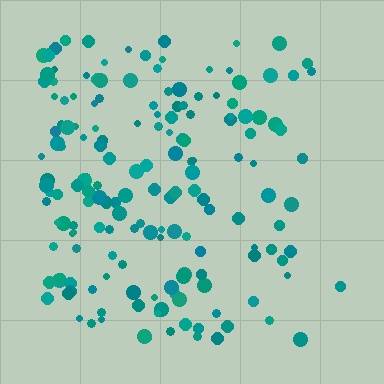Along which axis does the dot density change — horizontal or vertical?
Horizontal.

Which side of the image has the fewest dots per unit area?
The right.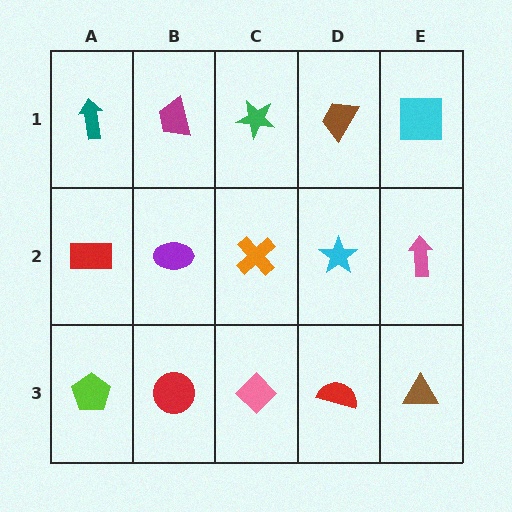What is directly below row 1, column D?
A cyan star.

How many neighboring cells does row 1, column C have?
3.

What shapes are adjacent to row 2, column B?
A magenta trapezoid (row 1, column B), a red circle (row 3, column B), a red rectangle (row 2, column A), an orange cross (row 2, column C).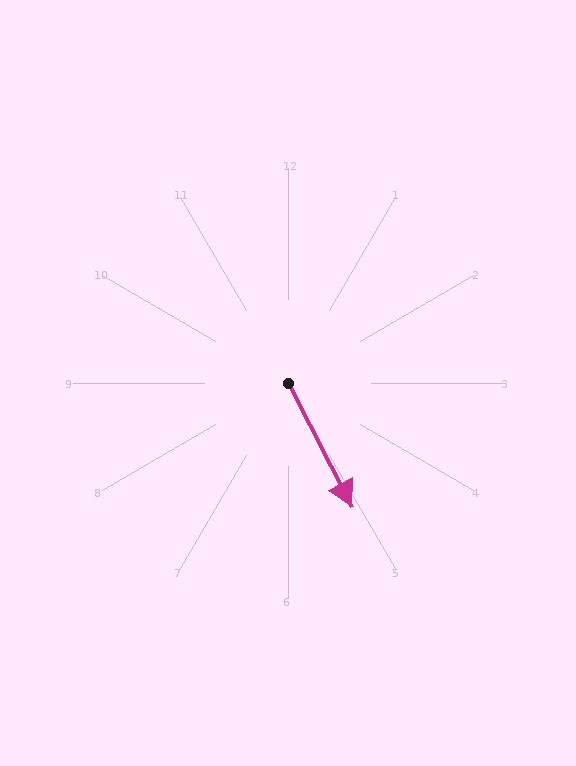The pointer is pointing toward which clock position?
Roughly 5 o'clock.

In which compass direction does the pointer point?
Southeast.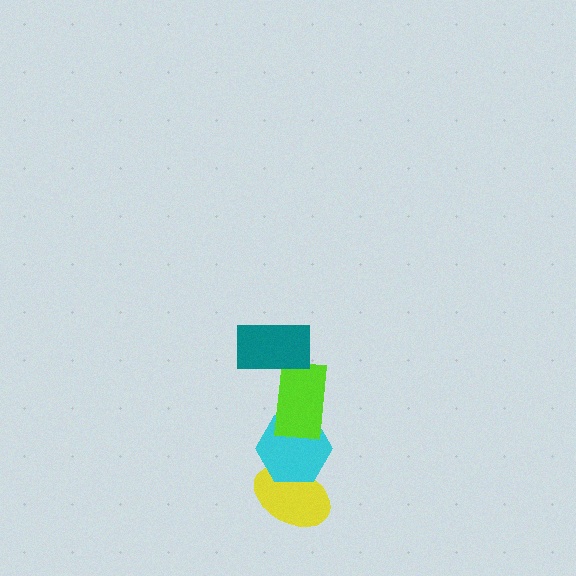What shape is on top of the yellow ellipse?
The cyan hexagon is on top of the yellow ellipse.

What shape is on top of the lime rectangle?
The teal rectangle is on top of the lime rectangle.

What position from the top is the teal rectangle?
The teal rectangle is 1st from the top.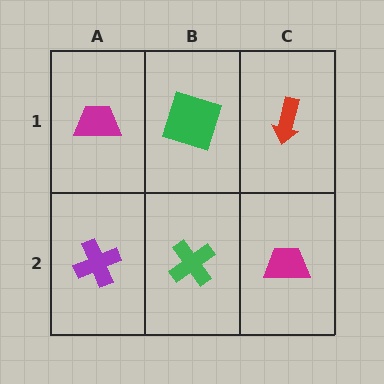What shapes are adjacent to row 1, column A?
A purple cross (row 2, column A), a green square (row 1, column B).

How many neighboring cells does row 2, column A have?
2.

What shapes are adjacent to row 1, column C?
A magenta trapezoid (row 2, column C), a green square (row 1, column B).